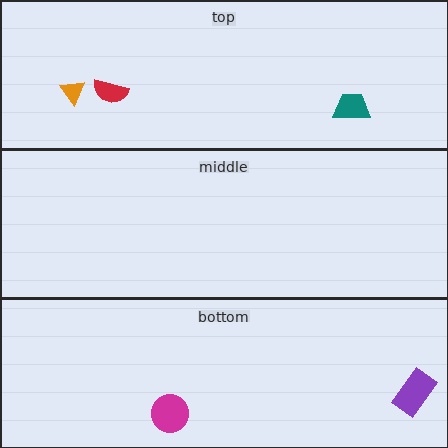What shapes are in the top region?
The red semicircle, the orange triangle, the teal trapezoid.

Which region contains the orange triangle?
The top region.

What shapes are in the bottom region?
The magenta circle, the purple rectangle.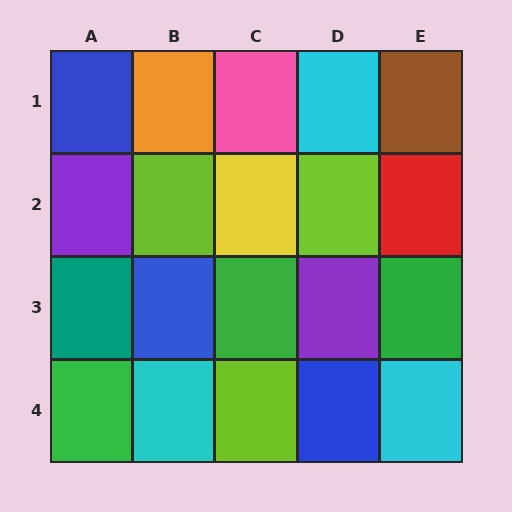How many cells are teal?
1 cell is teal.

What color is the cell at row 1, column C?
Pink.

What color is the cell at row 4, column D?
Blue.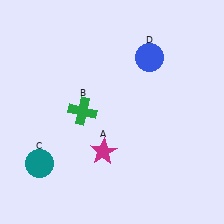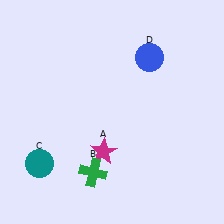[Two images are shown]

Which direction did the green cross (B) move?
The green cross (B) moved down.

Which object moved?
The green cross (B) moved down.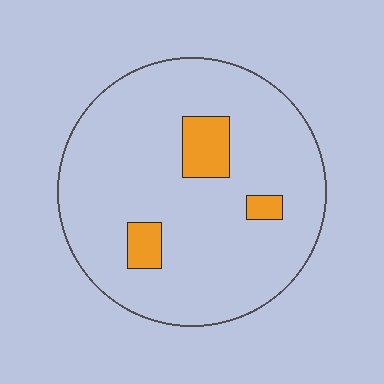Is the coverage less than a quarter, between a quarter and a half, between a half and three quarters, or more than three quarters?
Less than a quarter.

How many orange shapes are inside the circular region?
3.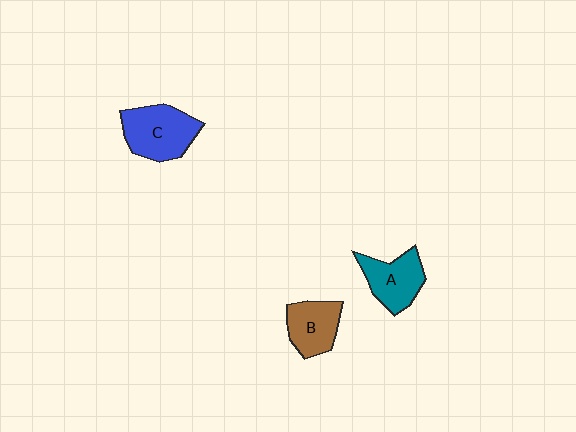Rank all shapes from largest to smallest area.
From largest to smallest: C (blue), A (teal), B (brown).